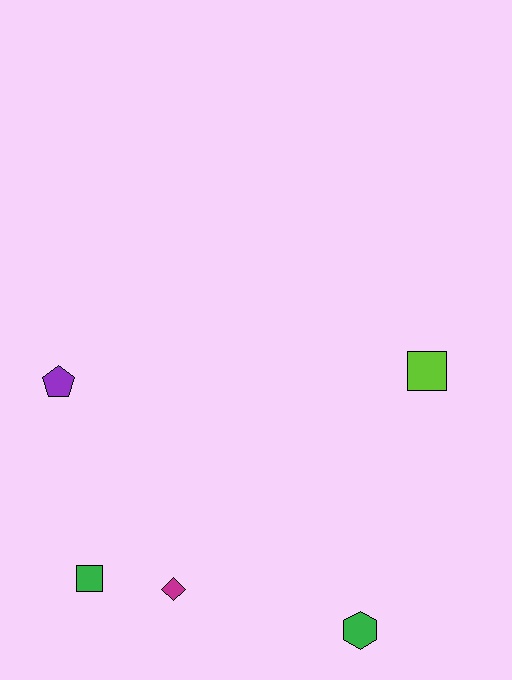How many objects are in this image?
There are 5 objects.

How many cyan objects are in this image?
There are no cyan objects.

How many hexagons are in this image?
There is 1 hexagon.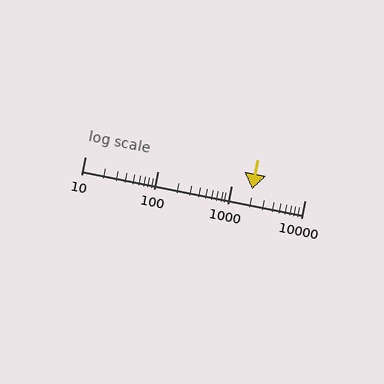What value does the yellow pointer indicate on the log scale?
The pointer indicates approximately 1900.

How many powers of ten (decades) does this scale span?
The scale spans 3 decades, from 10 to 10000.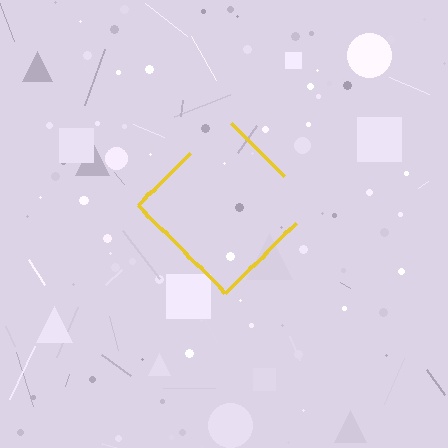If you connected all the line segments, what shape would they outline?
They would outline a diamond.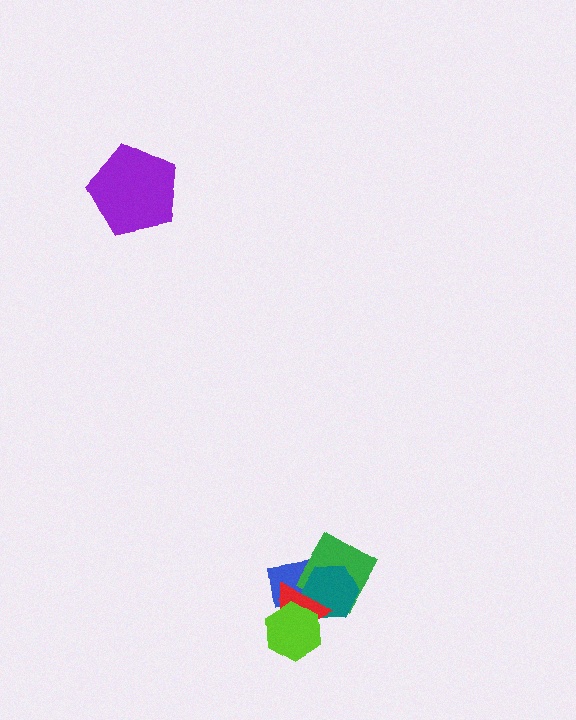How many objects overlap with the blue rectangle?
4 objects overlap with the blue rectangle.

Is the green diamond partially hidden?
Yes, it is partially covered by another shape.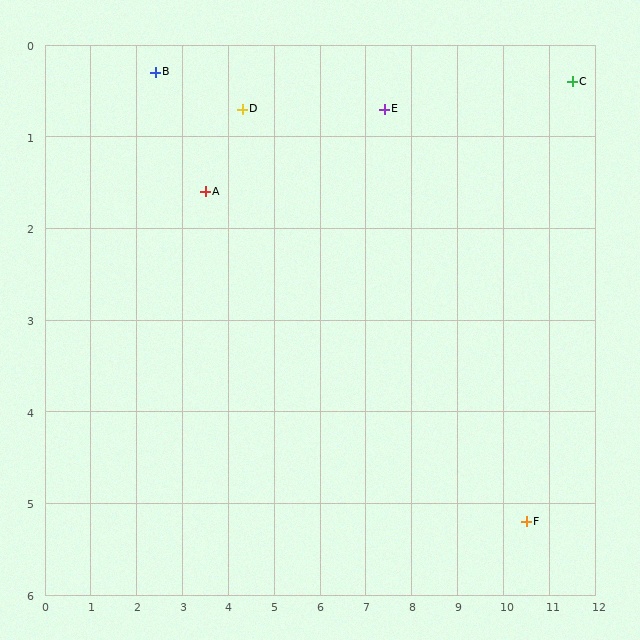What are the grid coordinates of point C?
Point C is at approximately (11.5, 0.4).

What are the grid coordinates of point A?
Point A is at approximately (3.5, 1.6).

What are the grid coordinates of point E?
Point E is at approximately (7.4, 0.7).